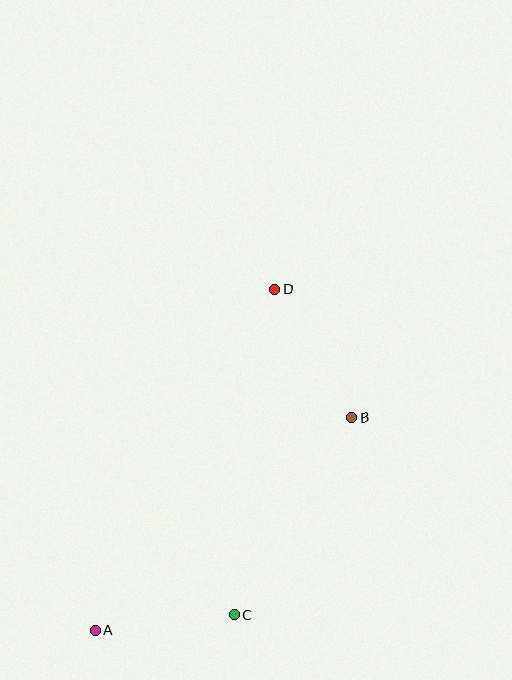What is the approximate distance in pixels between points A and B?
The distance between A and B is approximately 334 pixels.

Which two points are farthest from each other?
Points A and D are farthest from each other.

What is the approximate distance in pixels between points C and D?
The distance between C and D is approximately 329 pixels.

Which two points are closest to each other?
Points A and C are closest to each other.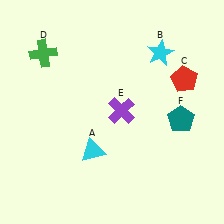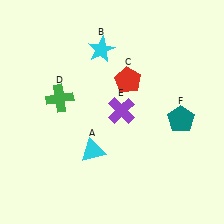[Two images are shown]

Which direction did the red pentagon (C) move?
The red pentagon (C) moved left.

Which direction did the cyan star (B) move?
The cyan star (B) moved left.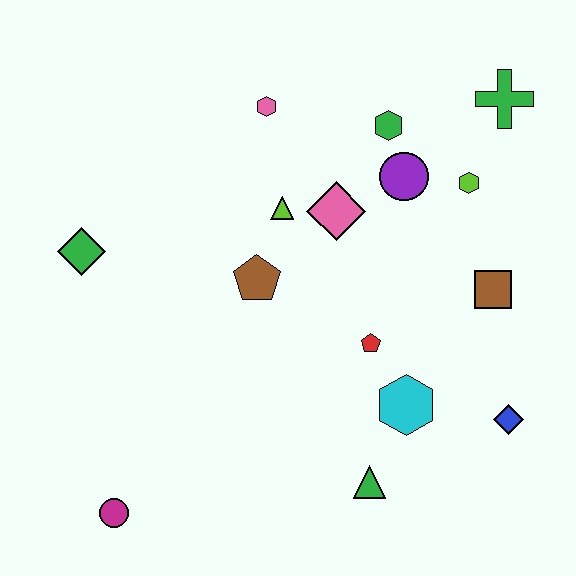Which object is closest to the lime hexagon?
The purple circle is closest to the lime hexagon.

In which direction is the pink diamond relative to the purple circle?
The pink diamond is to the left of the purple circle.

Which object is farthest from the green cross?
The magenta circle is farthest from the green cross.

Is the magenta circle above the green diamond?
No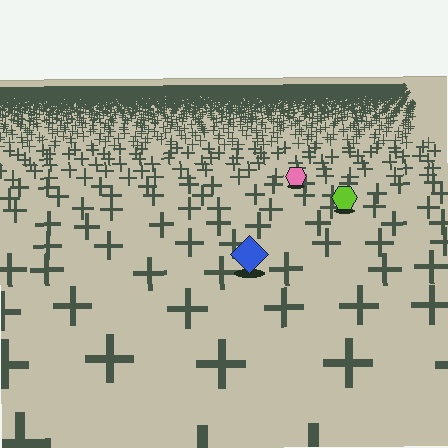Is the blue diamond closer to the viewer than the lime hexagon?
Yes. The blue diamond is closer — you can tell from the texture gradient: the ground texture is coarser near it.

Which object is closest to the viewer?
The blue diamond is closest. The texture marks near it are larger and more spread out.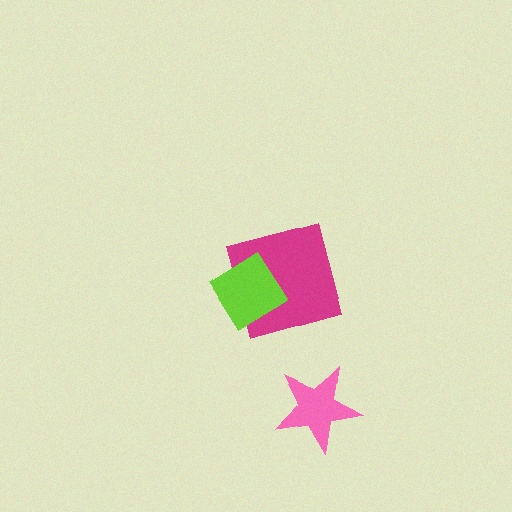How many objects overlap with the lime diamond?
1 object overlaps with the lime diamond.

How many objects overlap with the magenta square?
1 object overlaps with the magenta square.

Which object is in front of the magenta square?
The lime diamond is in front of the magenta square.